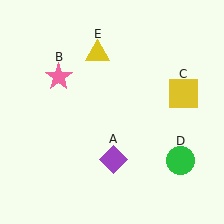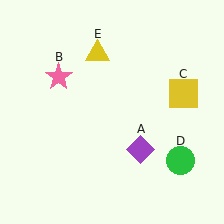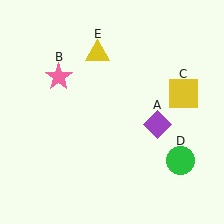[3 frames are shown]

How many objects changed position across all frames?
1 object changed position: purple diamond (object A).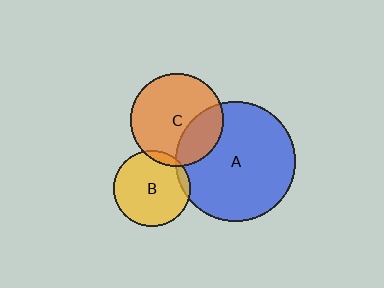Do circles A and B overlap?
Yes.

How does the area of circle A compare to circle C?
Approximately 1.7 times.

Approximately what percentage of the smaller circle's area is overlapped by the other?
Approximately 5%.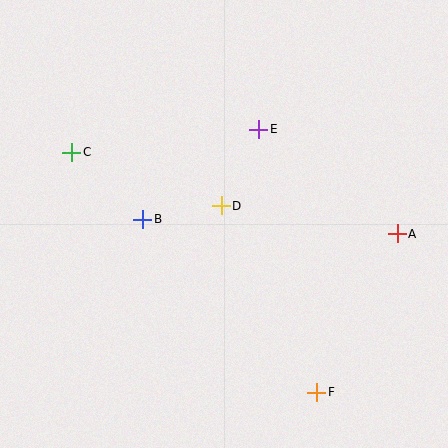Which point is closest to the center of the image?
Point D at (221, 206) is closest to the center.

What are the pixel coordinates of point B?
Point B is at (143, 219).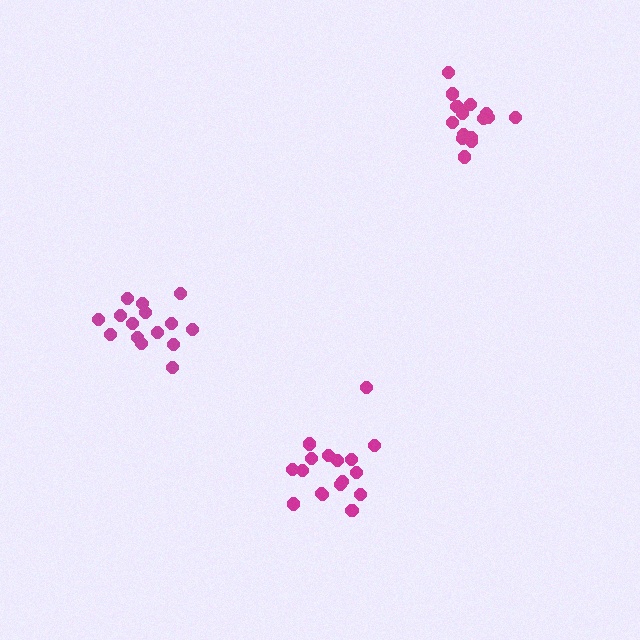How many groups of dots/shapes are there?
There are 3 groups.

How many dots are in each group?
Group 1: 17 dots, Group 2: 15 dots, Group 3: 15 dots (47 total).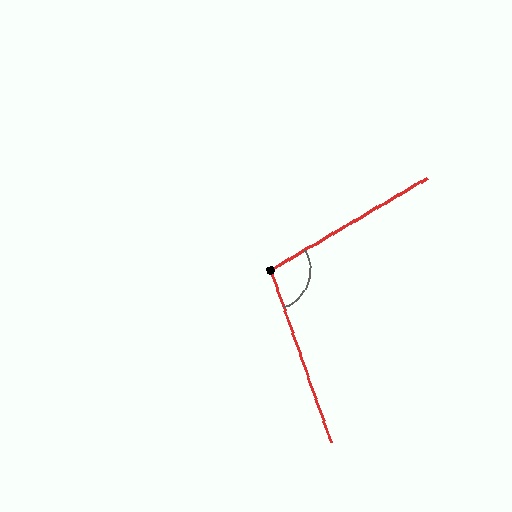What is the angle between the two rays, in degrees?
Approximately 101 degrees.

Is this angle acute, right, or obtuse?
It is obtuse.